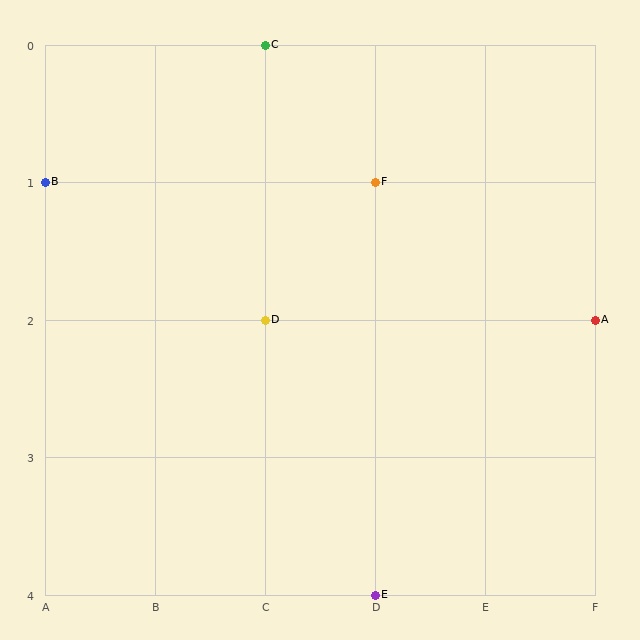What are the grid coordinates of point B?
Point B is at grid coordinates (A, 1).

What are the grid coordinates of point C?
Point C is at grid coordinates (C, 0).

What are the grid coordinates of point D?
Point D is at grid coordinates (C, 2).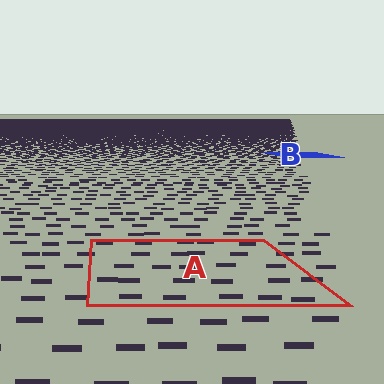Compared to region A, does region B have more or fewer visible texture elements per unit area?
Region B has more texture elements per unit area — they are packed more densely because it is farther away.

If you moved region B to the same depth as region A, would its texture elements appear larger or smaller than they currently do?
They would appear larger. At a closer depth, the same texture elements are projected at a bigger on-screen size.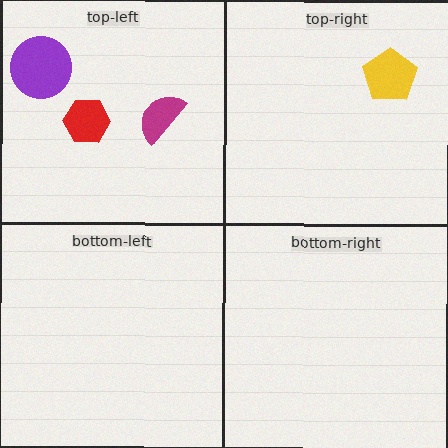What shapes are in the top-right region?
The yellow pentagon.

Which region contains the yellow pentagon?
The top-right region.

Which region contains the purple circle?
The top-left region.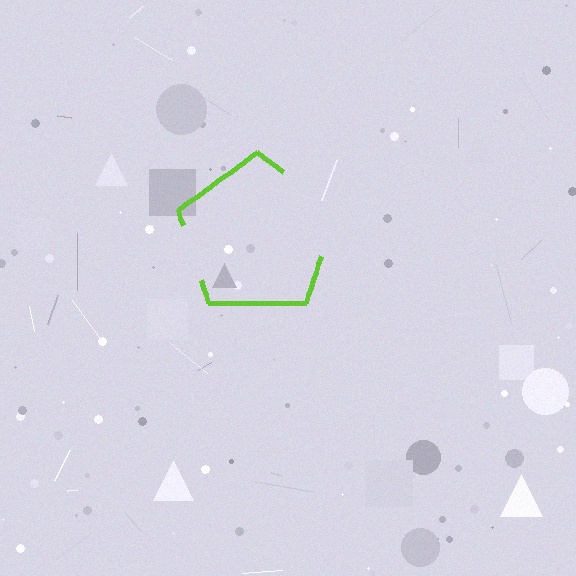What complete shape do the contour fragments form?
The contour fragments form a pentagon.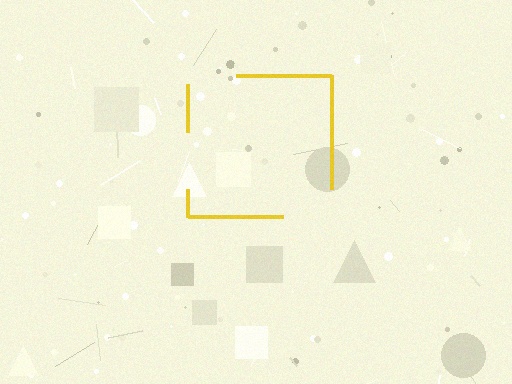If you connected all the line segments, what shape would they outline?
They would outline a square.